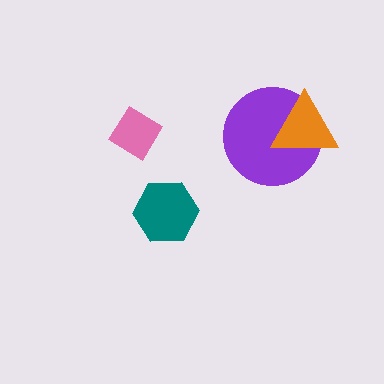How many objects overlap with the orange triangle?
1 object overlaps with the orange triangle.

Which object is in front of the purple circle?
The orange triangle is in front of the purple circle.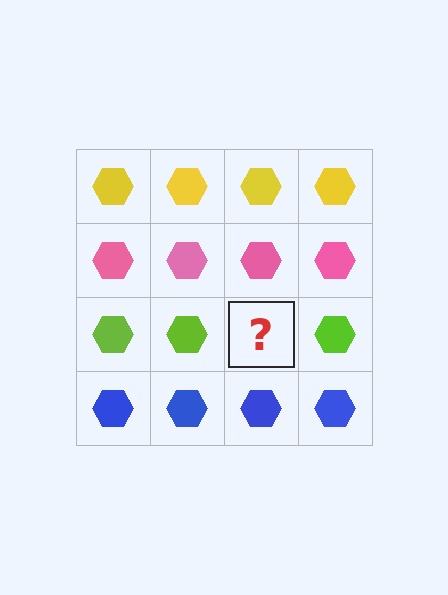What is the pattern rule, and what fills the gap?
The rule is that each row has a consistent color. The gap should be filled with a lime hexagon.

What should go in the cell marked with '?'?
The missing cell should contain a lime hexagon.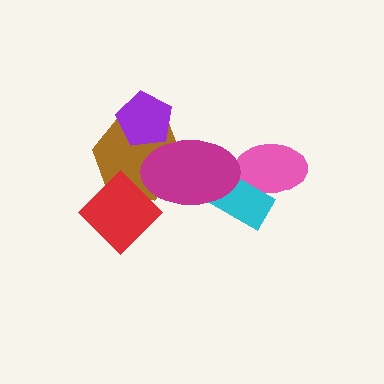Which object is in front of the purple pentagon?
The magenta ellipse is in front of the purple pentagon.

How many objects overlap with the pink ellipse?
1 object overlaps with the pink ellipse.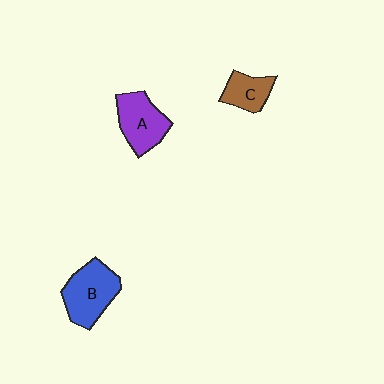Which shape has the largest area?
Shape B (blue).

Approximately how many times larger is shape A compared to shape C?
Approximately 1.5 times.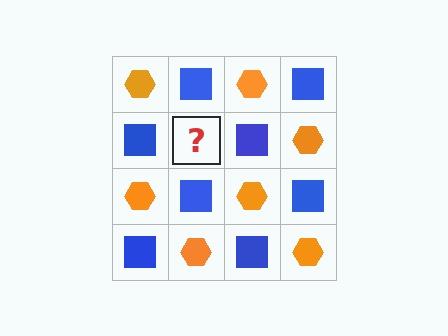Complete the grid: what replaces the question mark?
The question mark should be replaced with an orange hexagon.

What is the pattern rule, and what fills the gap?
The rule is that it alternates orange hexagon and blue square in a checkerboard pattern. The gap should be filled with an orange hexagon.